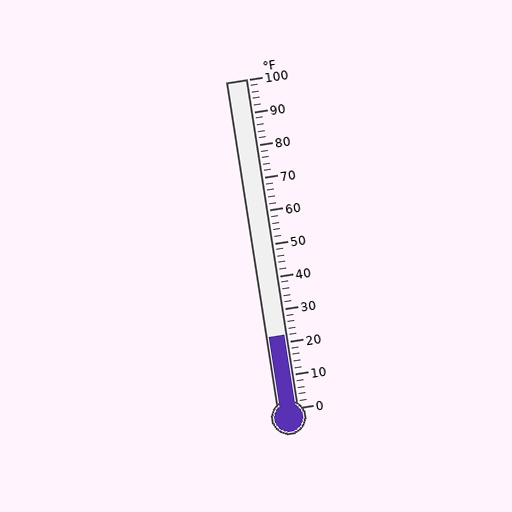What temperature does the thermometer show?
The thermometer shows approximately 22°F.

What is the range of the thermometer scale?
The thermometer scale ranges from 0°F to 100°F.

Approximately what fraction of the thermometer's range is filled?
The thermometer is filled to approximately 20% of its range.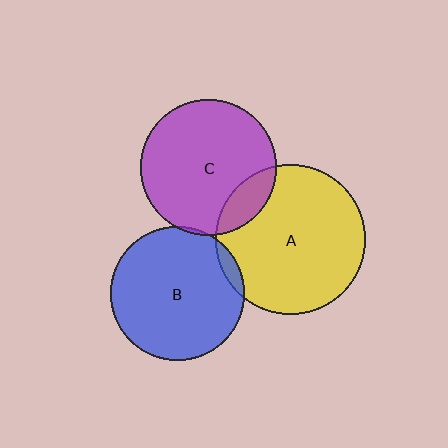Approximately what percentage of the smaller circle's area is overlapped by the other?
Approximately 5%.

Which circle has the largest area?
Circle A (yellow).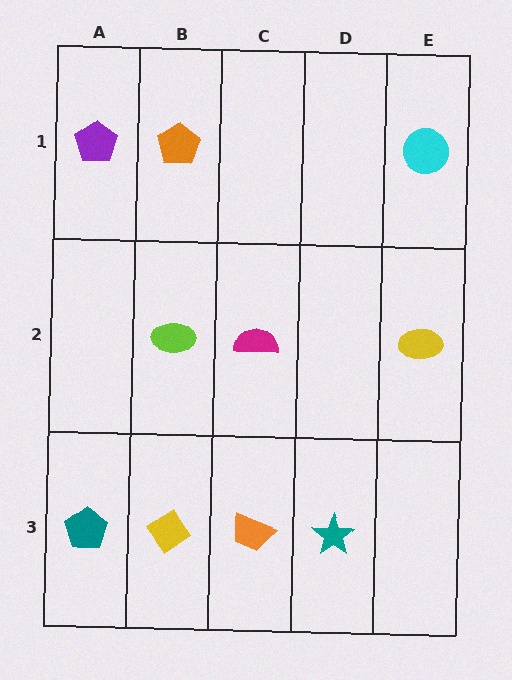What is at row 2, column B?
A lime ellipse.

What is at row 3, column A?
A teal pentagon.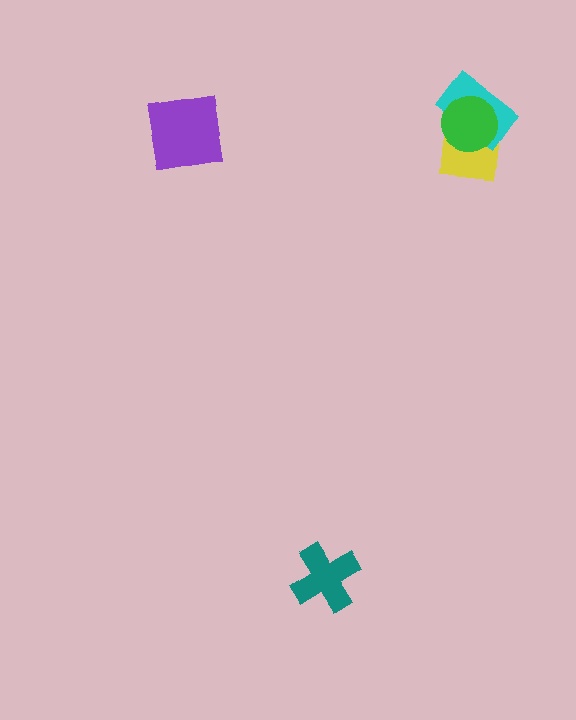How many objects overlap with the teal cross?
0 objects overlap with the teal cross.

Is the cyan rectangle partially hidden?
Yes, it is partially covered by another shape.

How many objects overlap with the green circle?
2 objects overlap with the green circle.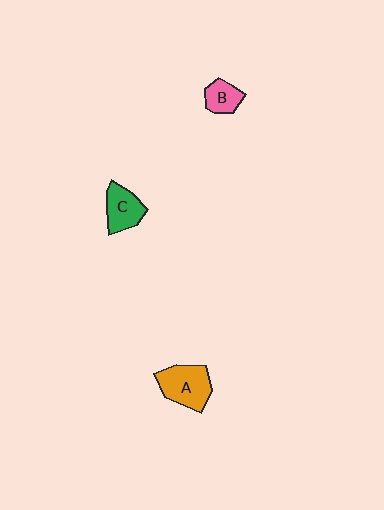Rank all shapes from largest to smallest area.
From largest to smallest: A (orange), C (green), B (pink).